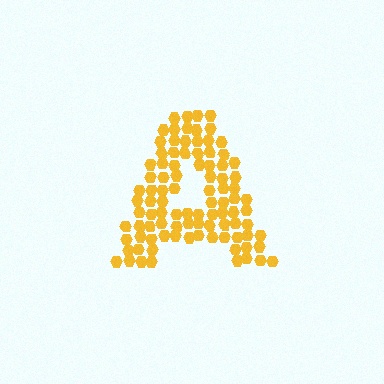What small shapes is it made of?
It is made of small hexagons.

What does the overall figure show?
The overall figure shows the letter A.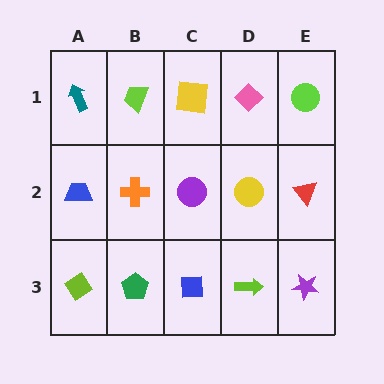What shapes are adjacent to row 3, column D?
A yellow circle (row 2, column D), a blue square (row 3, column C), a purple star (row 3, column E).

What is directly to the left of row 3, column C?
A green pentagon.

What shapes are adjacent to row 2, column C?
A yellow square (row 1, column C), a blue square (row 3, column C), an orange cross (row 2, column B), a yellow circle (row 2, column D).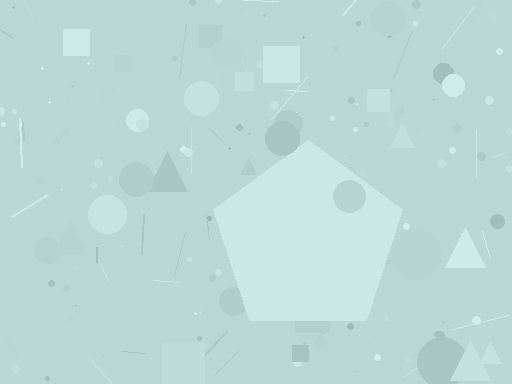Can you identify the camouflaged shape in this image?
The camouflaged shape is a pentagon.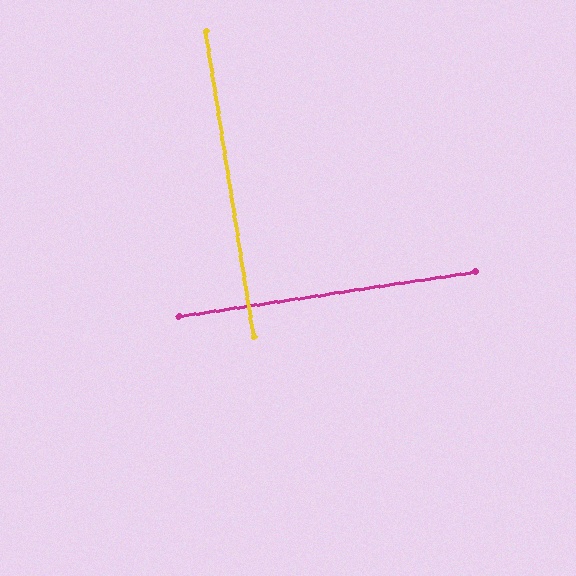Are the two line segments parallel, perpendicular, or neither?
Perpendicular — they meet at approximately 90°.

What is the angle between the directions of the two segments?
Approximately 90 degrees.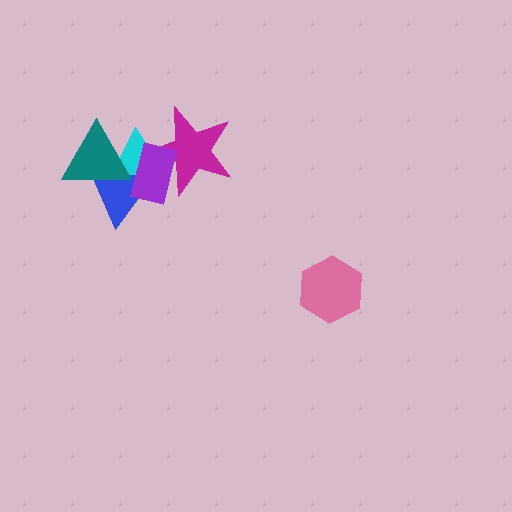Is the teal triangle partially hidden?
Yes, it is partially covered by another shape.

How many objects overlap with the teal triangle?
3 objects overlap with the teal triangle.